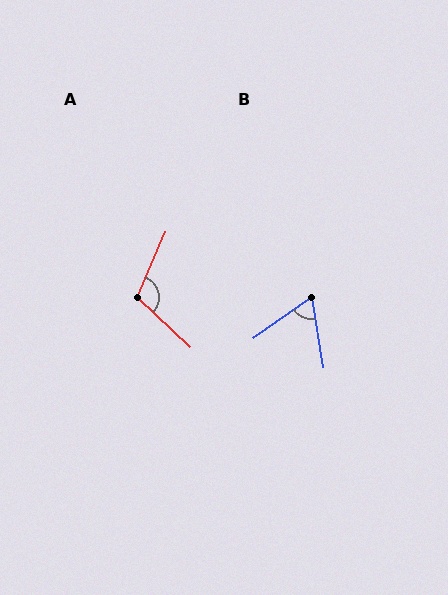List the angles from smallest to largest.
B (64°), A (109°).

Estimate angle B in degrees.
Approximately 64 degrees.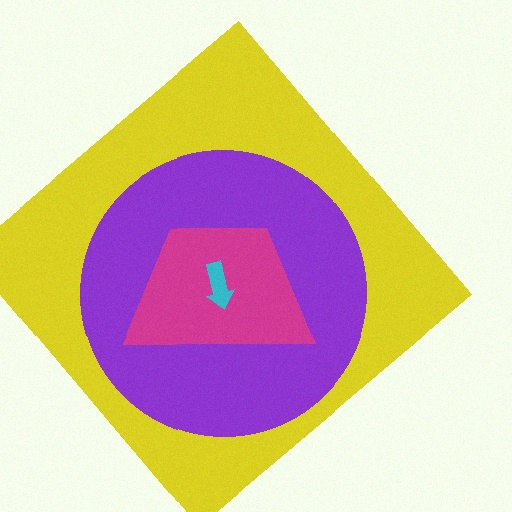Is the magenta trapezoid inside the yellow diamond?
Yes.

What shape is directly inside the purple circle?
The magenta trapezoid.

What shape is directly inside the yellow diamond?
The purple circle.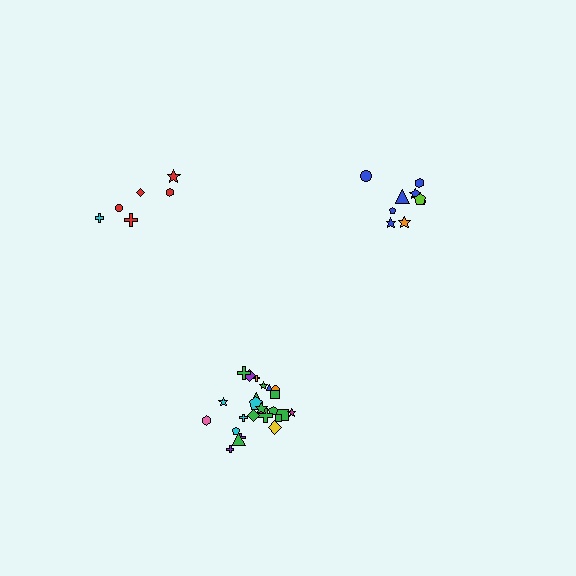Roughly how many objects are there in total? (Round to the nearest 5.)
Roughly 40 objects in total.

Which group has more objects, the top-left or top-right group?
The top-right group.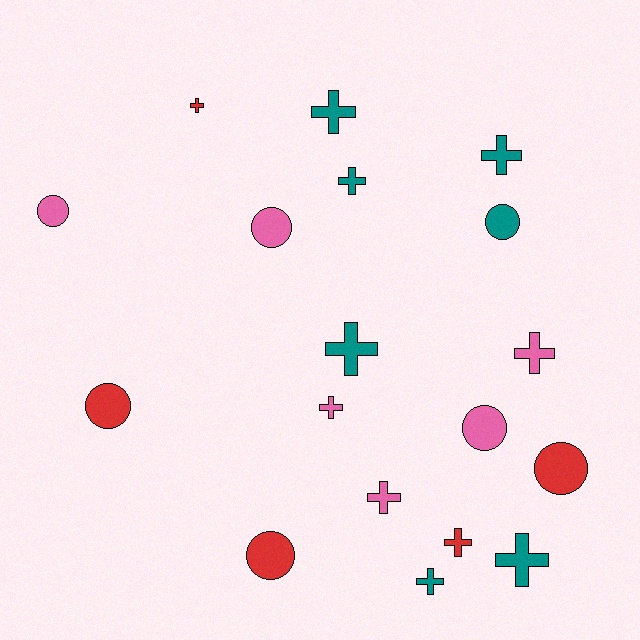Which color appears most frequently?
Teal, with 7 objects.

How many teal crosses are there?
There are 6 teal crosses.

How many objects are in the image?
There are 18 objects.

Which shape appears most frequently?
Cross, with 11 objects.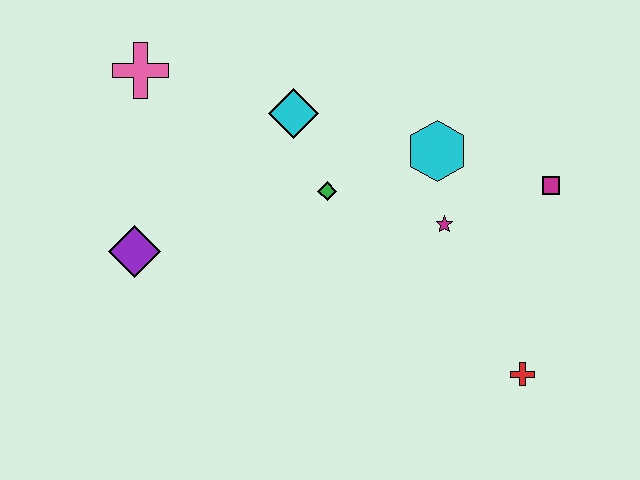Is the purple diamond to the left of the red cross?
Yes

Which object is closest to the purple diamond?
The pink cross is closest to the purple diamond.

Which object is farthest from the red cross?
The pink cross is farthest from the red cross.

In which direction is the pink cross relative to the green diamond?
The pink cross is to the left of the green diamond.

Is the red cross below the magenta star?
Yes